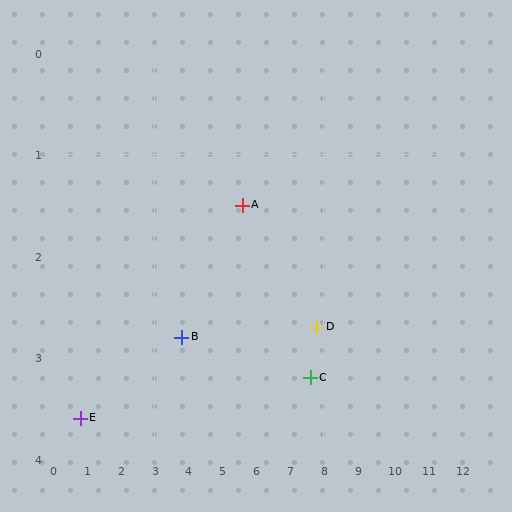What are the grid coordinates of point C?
Point C is at approximately (7.6, 3.2).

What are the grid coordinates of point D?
Point D is at approximately (7.8, 2.7).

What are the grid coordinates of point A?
Point A is at approximately (5.6, 1.5).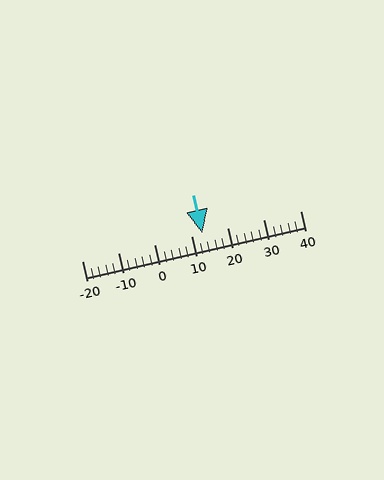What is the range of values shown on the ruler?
The ruler shows values from -20 to 40.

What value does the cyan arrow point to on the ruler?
The cyan arrow points to approximately 13.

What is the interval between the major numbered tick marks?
The major tick marks are spaced 10 units apart.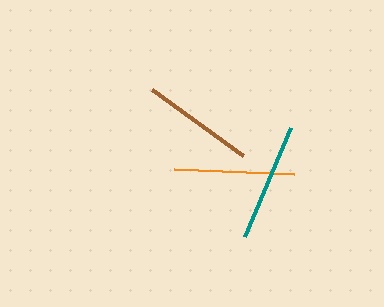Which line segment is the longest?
The orange line is the longest at approximately 120 pixels.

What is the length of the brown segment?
The brown segment is approximately 113 pixels long.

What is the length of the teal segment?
The teal segment is approximately 119 pixels long.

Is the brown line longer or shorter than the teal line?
The teal line is longer than the brown line.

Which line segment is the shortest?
The brown line is the shortest at approximately 113 pixels.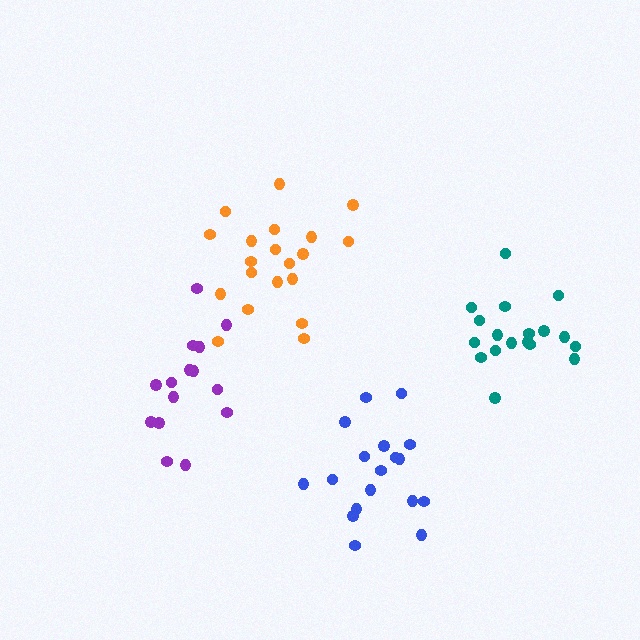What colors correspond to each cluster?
The clusters are colored: blue, teal, purple, orange.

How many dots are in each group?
Group 1: 18 dots, Group 2: 18 dots, Group 3: 15 dots, Group 4: 20 dots (71 total).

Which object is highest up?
The orange cluster is topmost.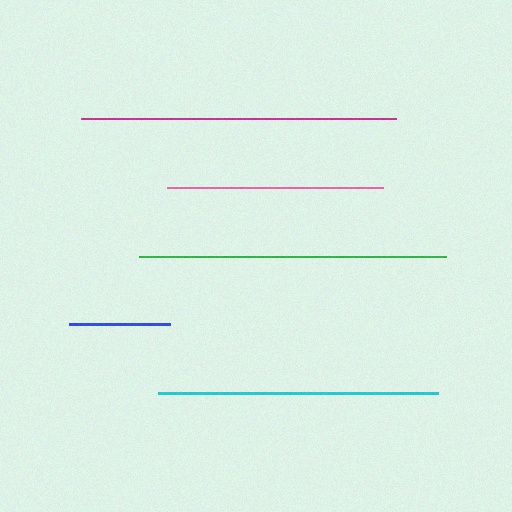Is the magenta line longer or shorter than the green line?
The magenta line is longer than the green line.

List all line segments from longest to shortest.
From longest to shortest: magenta, green, cyan, pink, blue.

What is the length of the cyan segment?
The cyan segment is approximately 280 pixels long.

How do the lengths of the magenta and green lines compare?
The magenta and green lines are approximately the same length.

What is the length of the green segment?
The green segment is approximately 307 pixels long.